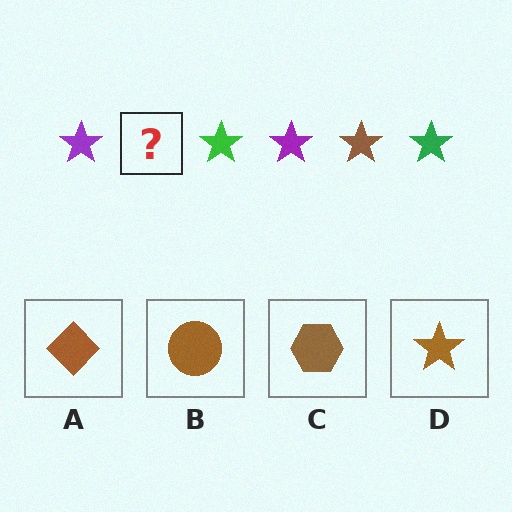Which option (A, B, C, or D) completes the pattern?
D.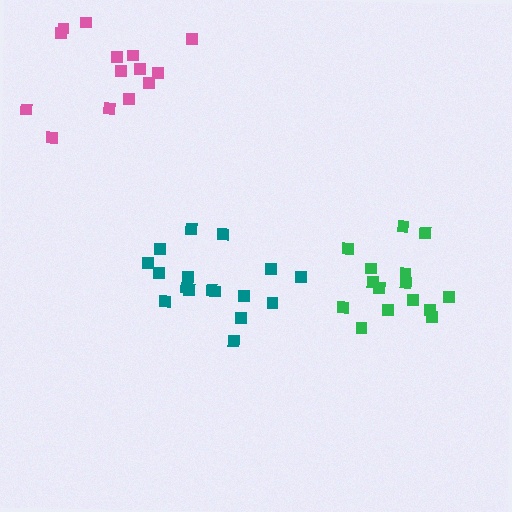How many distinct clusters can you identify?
There are 3 distinct clusters.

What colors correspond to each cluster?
The clusters are colored: teal, green, pink.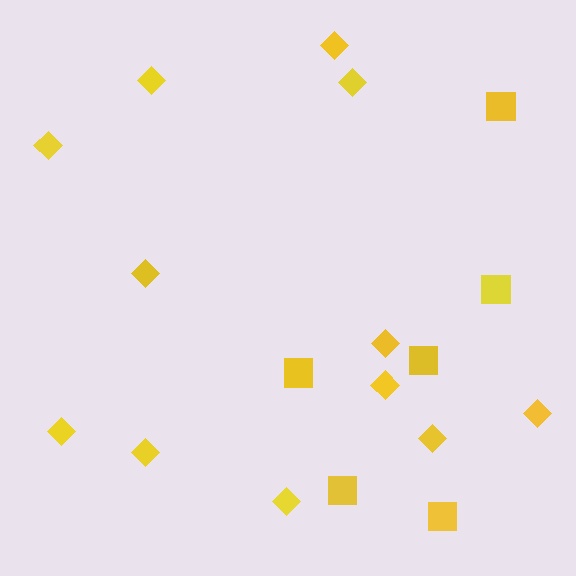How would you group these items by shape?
There are 2 groups: one group of diamonds (12) and one group of squares (6).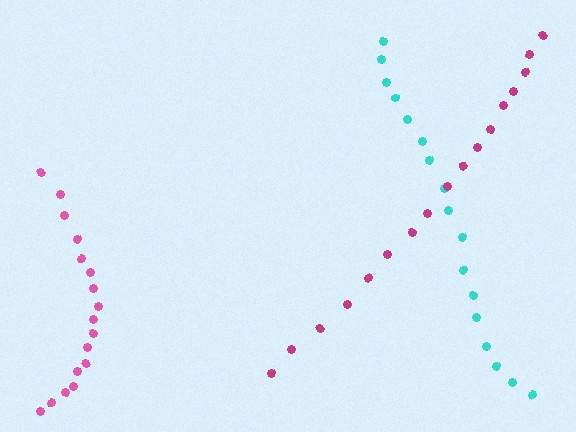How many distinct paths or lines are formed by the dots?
There are 3 distinct paths.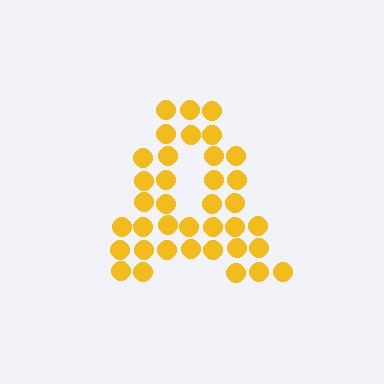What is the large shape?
The large shape is the letter A.